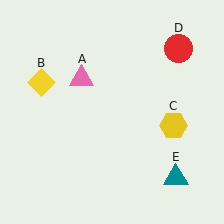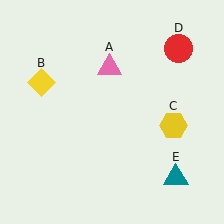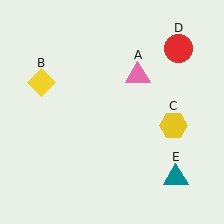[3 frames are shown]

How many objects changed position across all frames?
1 object changed position: pink triangle (object A).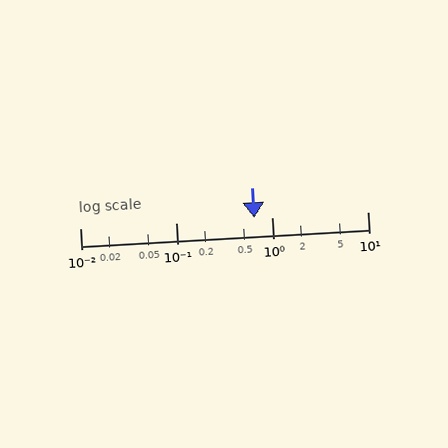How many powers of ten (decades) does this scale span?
The scale spans 3 decades, from 0.01 to 10.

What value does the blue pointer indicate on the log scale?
The pointer indicates approximately 0.65.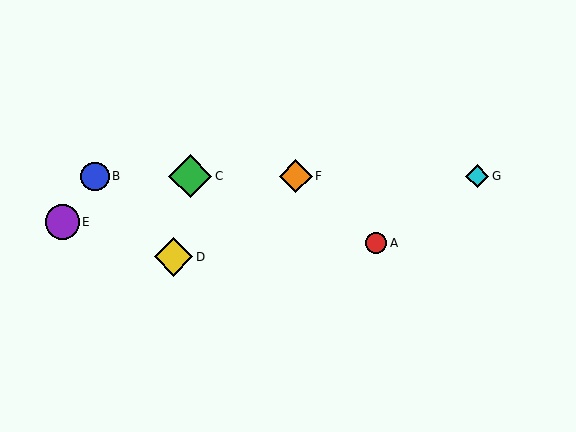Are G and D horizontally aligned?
No, G is at y≈176 and D is at y≈257.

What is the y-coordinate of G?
Object G is at y≈176.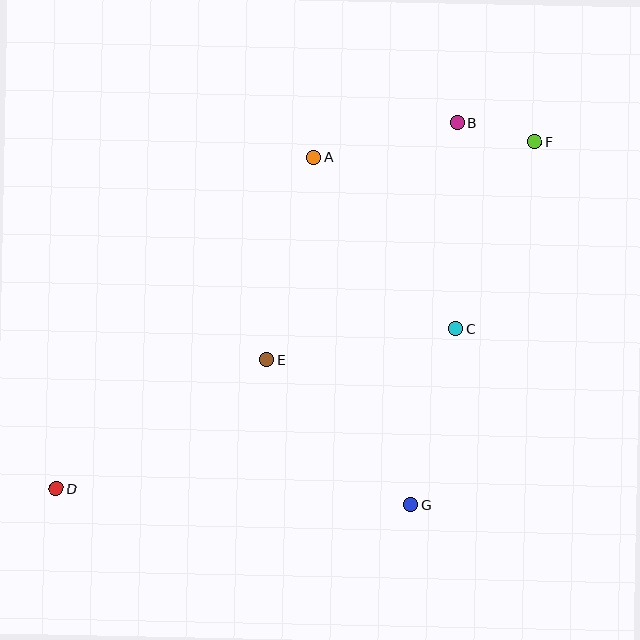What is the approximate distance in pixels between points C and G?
The distance between C and G is approximately 181 pixels.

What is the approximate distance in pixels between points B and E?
The distance between B and E is approximately 304 pixels.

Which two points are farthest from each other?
Points D and F are farthest from each other.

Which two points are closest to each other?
Points B and F are closest to each other.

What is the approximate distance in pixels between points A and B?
The distance between A and B is approximately 148 pixels.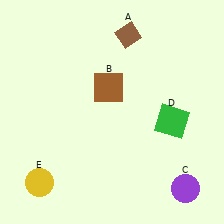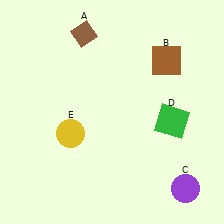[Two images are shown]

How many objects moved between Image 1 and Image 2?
3 objects moved between the two images.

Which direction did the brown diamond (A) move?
The brown diamond (A) moved left.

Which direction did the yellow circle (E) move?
The yellow circle (E) moved up.